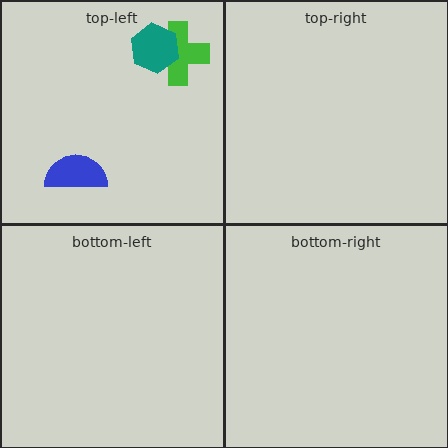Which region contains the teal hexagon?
The top-left region.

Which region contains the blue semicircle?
The top-left region.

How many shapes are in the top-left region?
3.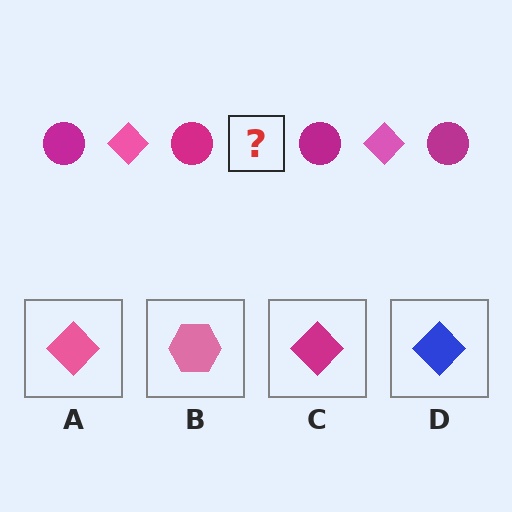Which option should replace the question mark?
Option A.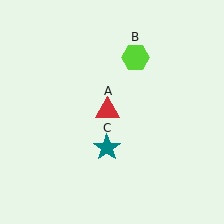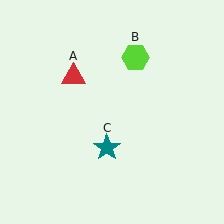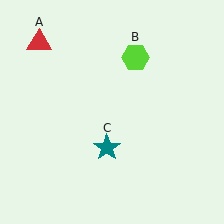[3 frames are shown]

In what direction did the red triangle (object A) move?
The red triangle (object A) moved up and to the left.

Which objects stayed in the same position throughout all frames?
Lime hexagon (object B) and teal star (object C) remained stationary.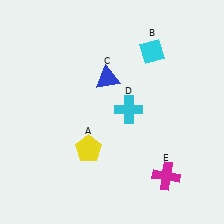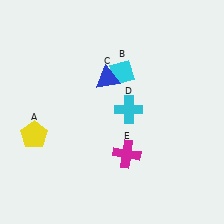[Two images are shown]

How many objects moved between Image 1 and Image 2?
3 objects moved between the two images.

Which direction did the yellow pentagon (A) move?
The yellow pentagon (A) moved left.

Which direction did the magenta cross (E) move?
The magenta cross (E) moved left.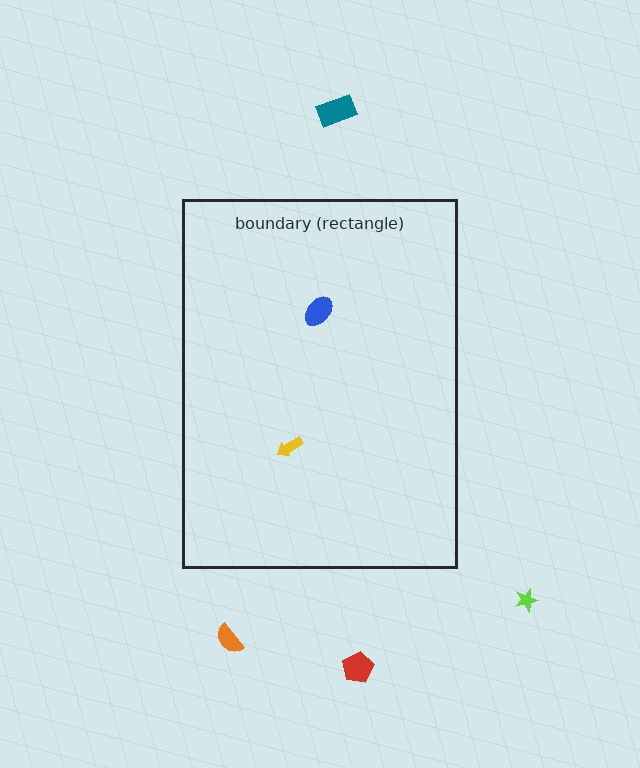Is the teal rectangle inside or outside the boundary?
Outside.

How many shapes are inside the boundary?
2 inside, 4 outside.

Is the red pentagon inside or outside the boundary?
Outside.